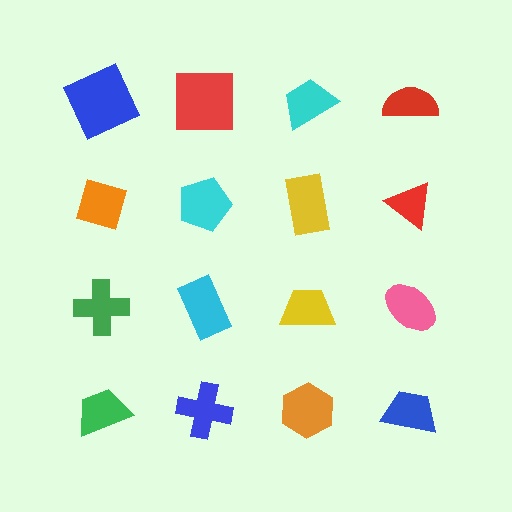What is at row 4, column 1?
A green trapezoid.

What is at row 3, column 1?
A green cross.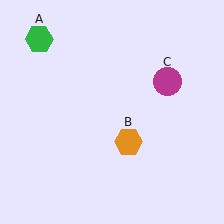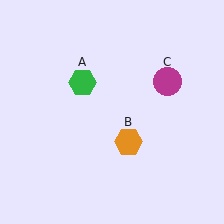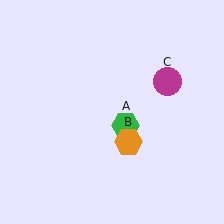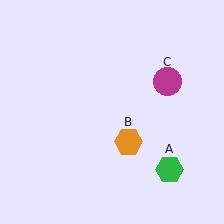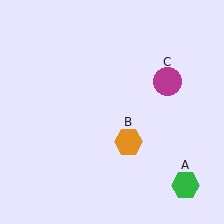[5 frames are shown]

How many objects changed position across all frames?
1 object changed position: green hexagon (object A).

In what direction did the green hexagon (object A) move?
The green hexagon (object A) moved down and to the right.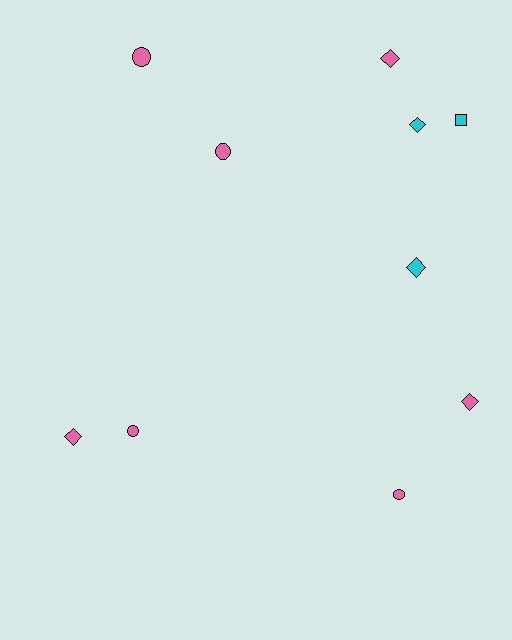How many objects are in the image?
There are 10 objects.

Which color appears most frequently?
Pink, with 7 objects.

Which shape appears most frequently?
Diamond, with 5 objects.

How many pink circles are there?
There are 4 pink circles.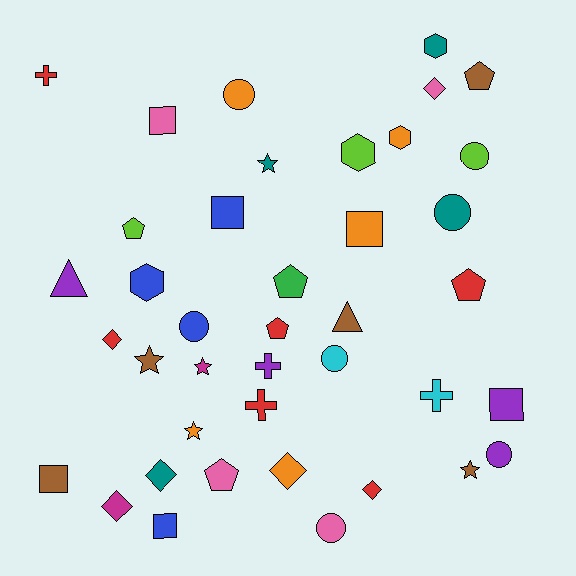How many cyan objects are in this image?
There are 2 cyan objects.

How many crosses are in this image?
There are 4 crosses.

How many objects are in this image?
There are 40 objects.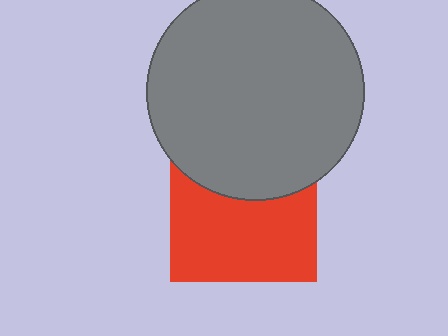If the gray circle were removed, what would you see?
You would see the complete red square.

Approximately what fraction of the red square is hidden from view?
Roughly 38% of the red square is hidden behind the gray circle.